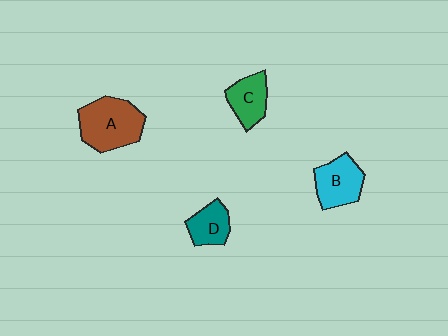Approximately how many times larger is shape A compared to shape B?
Approximately 1.4 times.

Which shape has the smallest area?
Shape D (teal).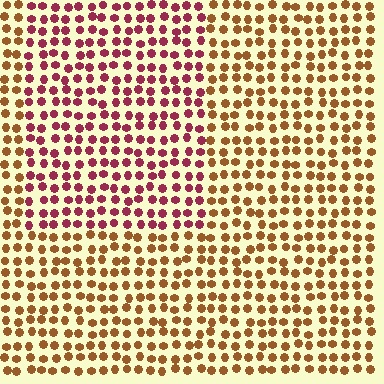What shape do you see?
I see a rectangle.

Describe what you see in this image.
The image is filled with small brown elements in a uniform arrangement. A rectangle-shaped region is visible where the elements are tinted to a slightly different hue, forming a subtle color boundary.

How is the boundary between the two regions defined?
The boundary is defined purely by a slight shift in hue (about 47 degrees). Spacing, size, and orientation are identical on both sides.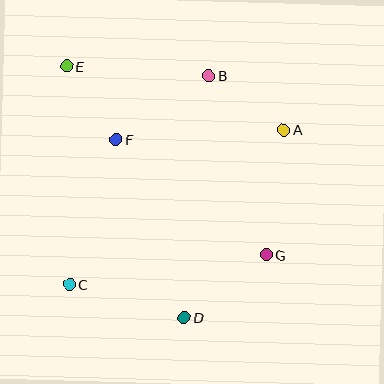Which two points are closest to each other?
Points E and F are closest to each other.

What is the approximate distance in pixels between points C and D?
The distance between C and D is approximately 119 pixels.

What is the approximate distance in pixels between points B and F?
The distance between B and F is approximately 113 pixels.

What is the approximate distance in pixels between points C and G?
The distance between C and G is approximately 199 pixels.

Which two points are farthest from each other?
Points D and E are farthest from each other.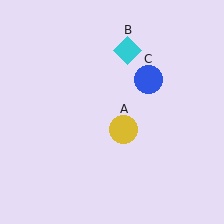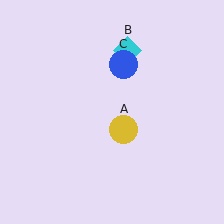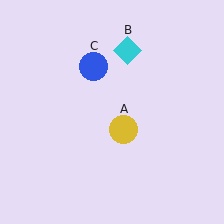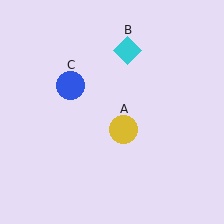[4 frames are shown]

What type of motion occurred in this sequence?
The blue circle (object C) rotated counterclockwise around the center of the scene.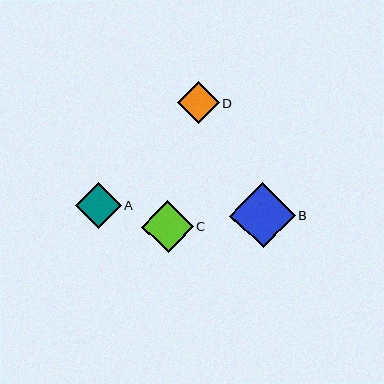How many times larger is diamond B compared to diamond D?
Diamond B is approximately 1.6 times the size of diamond D.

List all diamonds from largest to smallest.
From largest to smallest: B, C, A, D.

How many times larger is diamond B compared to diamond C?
Diamond B is approximately 1.3 times the size of diamond C.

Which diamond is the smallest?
Diamond D is the smallest with a size of approximately 42 pixels.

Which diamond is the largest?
Diamond B is the largest with a size of approximately 66 pixels.